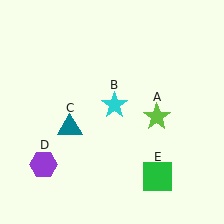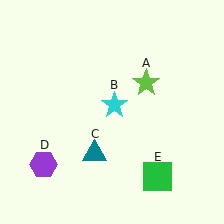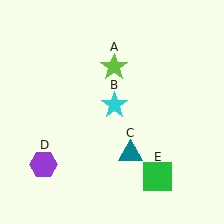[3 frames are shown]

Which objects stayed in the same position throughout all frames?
Cyan star (object B) and purple hexagon (object D) and green square (object E) remained stationary.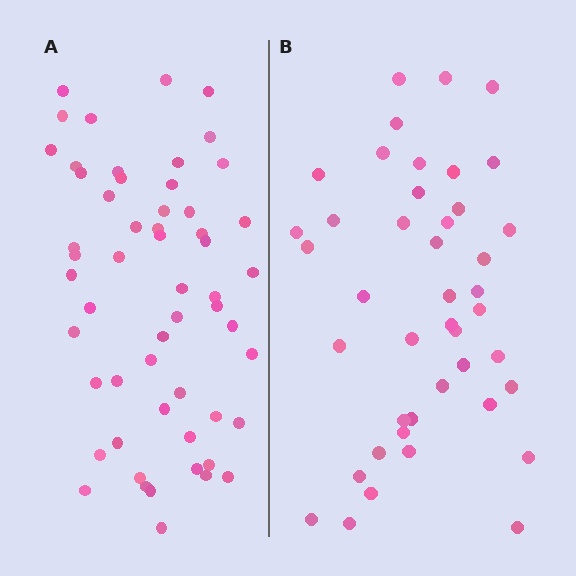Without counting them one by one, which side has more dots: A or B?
Region A (the left region) has more dots.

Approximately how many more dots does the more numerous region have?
Region A has approximately 15 more dots than region B.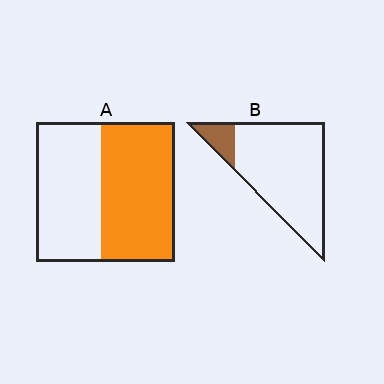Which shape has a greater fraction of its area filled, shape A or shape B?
Shape A.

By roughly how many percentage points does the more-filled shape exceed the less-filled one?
By roughly 40 percentage points (A over B).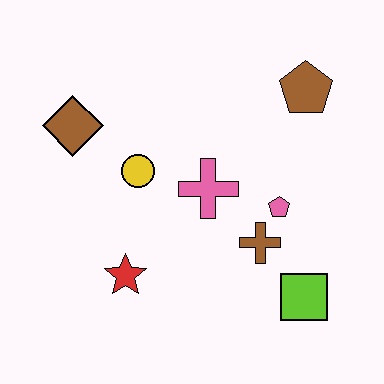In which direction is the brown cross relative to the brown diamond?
The brown cross is to the right of the brown diamond.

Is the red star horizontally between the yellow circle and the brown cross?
No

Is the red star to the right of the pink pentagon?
No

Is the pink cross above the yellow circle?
No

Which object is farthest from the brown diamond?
The lime square is farthest from the brown diamond.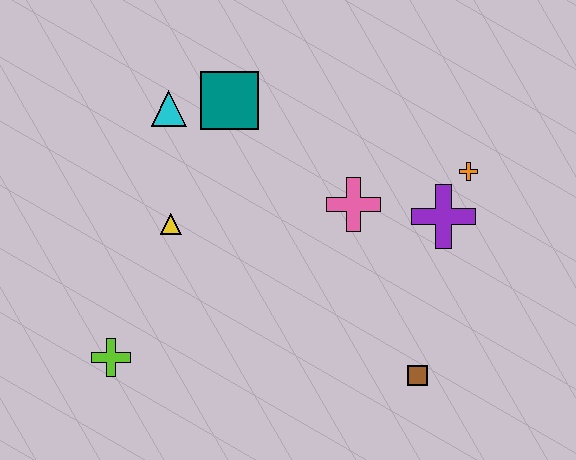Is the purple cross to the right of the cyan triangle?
Yes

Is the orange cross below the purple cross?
No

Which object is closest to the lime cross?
The yellow triangle is closest to the lime cross.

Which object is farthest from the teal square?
The brown square is farthest from the teal square.